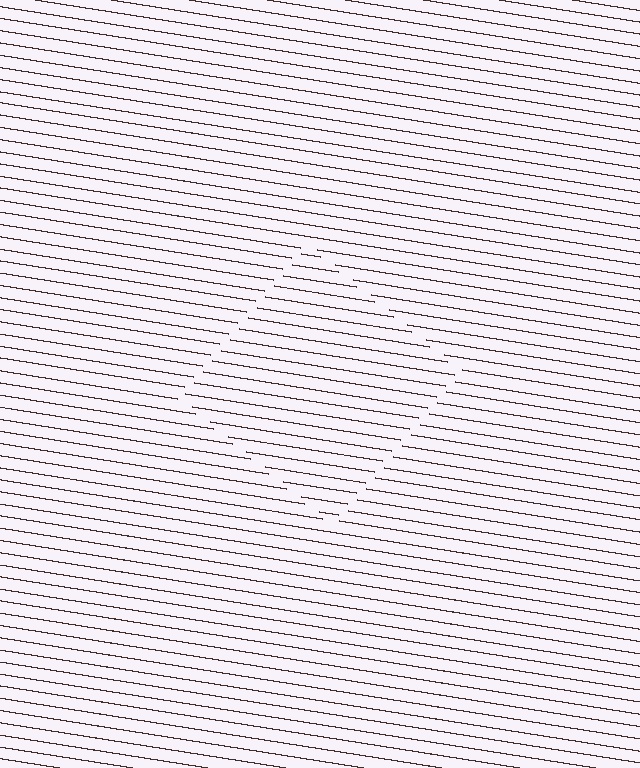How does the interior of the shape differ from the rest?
The interior of the shape contains the same grating, shifted by half a period — the contour is defined by the phase discontinuity where line-ends from the inner and outer gratings abut.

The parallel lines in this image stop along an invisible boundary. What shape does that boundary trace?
An illusory square. The interior of the shape contains the same grating, shifted by half a period — the contour is defined by the phase discontinuity where line-ends from the inner and outer gratings abut.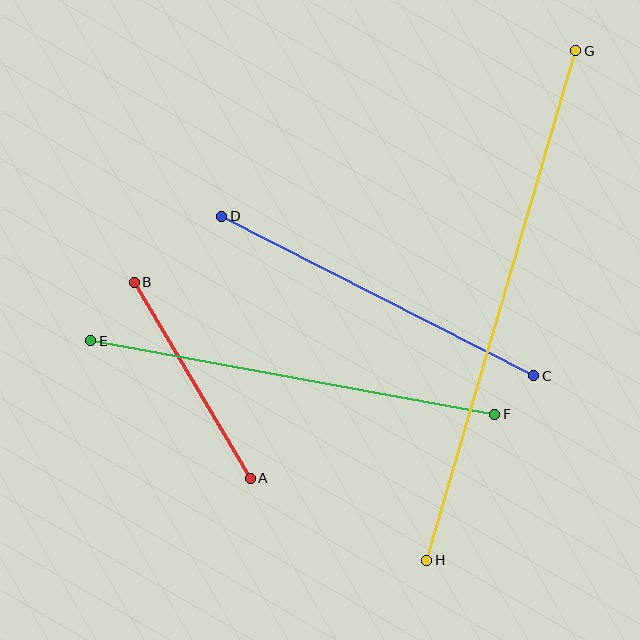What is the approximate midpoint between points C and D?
The midpoint is at approximately (378, 296) pixels.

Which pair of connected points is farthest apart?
Points G and H are farthest apart.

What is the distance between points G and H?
The distance is approximately 531 pixels.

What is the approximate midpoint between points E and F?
The midpoint is at approximately (293, 377) pixels.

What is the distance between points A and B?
The distance is approximately 228 pixels.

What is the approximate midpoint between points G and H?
The midpoint is at approximately (501, 306) pixels.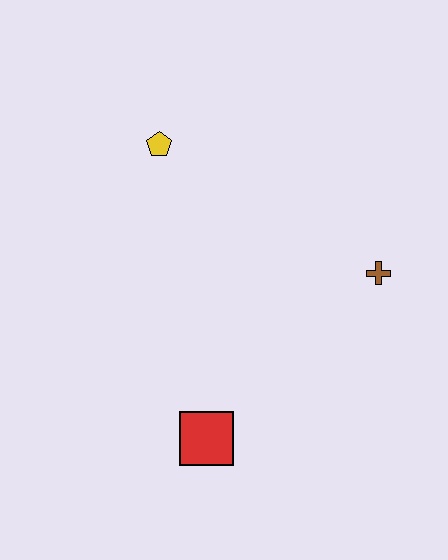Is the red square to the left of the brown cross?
Yes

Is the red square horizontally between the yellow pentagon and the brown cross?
Yes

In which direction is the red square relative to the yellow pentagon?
The red square is below the yellow pentagon.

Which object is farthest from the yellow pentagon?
The red square is farthest from the yellow pentagon.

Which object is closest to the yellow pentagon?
The brown cross is closest to the yellow pentagon.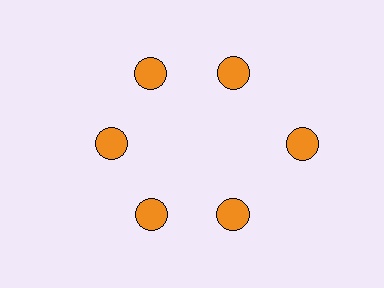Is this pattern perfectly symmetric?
No. The 6 orange circles are arranged in a ring, but one element near the 3 o'clock position is pushed outward from the center, breaking the 6-fold rotational symmetry.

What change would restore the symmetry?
The symmetry would be restored by moving it inward, back onto the ring so that all 6 circles sit at equal angles and equal distance from the center.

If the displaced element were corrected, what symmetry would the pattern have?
It would have 6-fold rotational symmetry — the pattern would map onto itself every 60 degrees.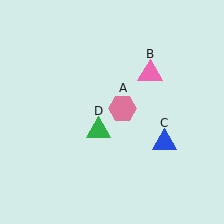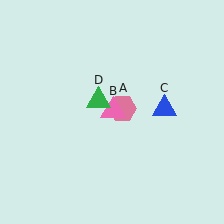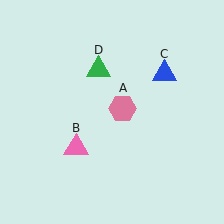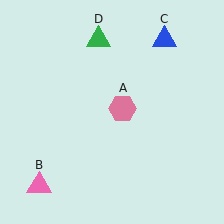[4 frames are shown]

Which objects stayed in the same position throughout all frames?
Pink hexagon (object A) remained stationary.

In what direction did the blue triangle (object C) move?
The blue triangle (object C) moved up.